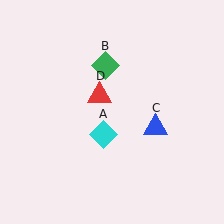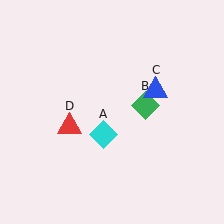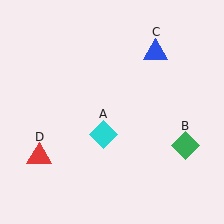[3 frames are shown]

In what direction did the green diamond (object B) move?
The green diamond (object B) moved down and to the right.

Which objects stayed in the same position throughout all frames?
Cyan diamond (object A) remained stationary.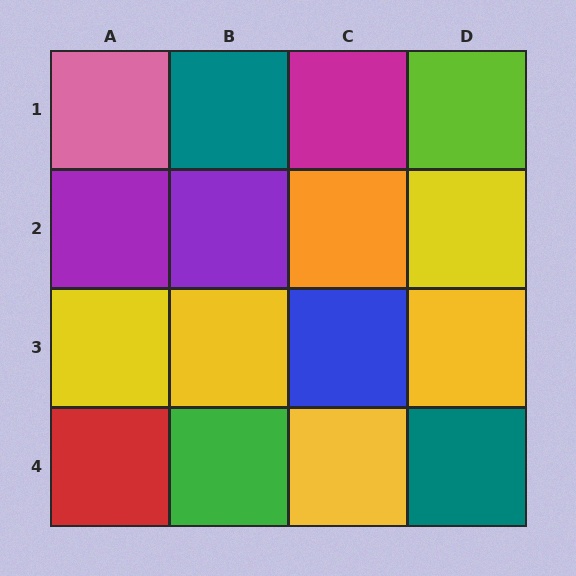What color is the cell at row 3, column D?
Yellow.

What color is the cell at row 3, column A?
Yellow.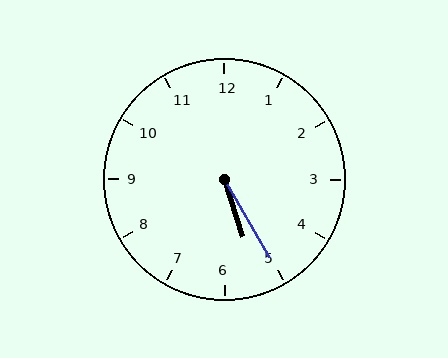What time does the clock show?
5:25.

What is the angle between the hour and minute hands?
Approximately 12 degrees.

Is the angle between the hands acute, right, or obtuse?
It is acute.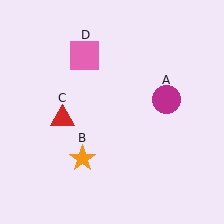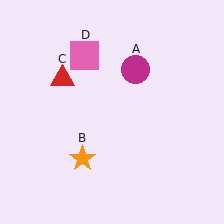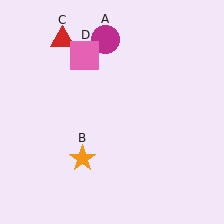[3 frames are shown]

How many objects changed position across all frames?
2 objects changed position: magenta circle (object A), red triangle (object C).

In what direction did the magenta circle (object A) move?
The magenta circle (object A) moved up and to the left.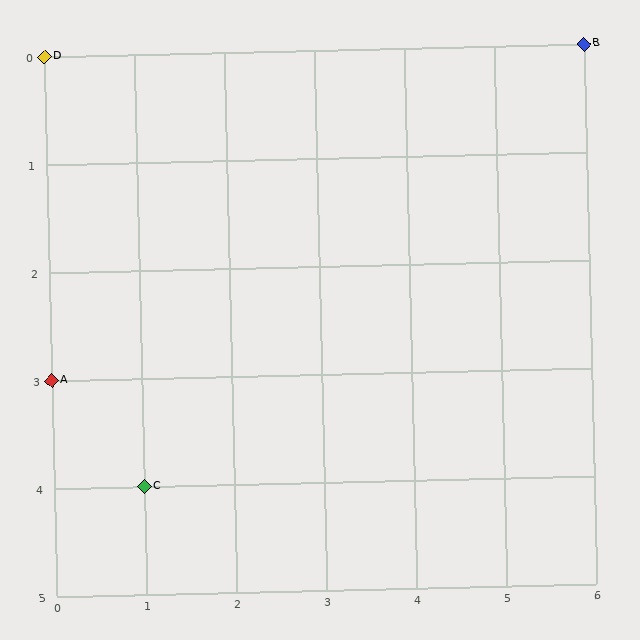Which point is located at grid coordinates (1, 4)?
Point C is at (1, 4).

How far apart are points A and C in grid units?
Points A and C are 1 column and 1 row apart (about 1.4 grid units diagonally).